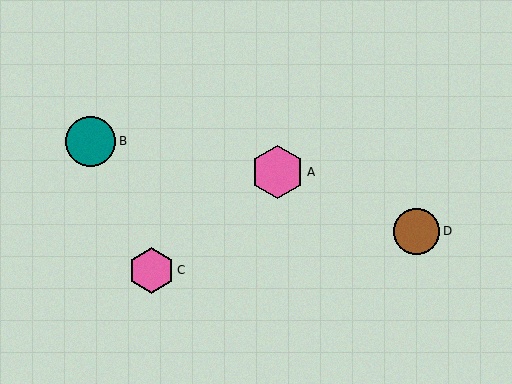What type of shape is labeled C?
Shape C is a pink hexagon.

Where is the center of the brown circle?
The center of the brown circle is at (417, 231).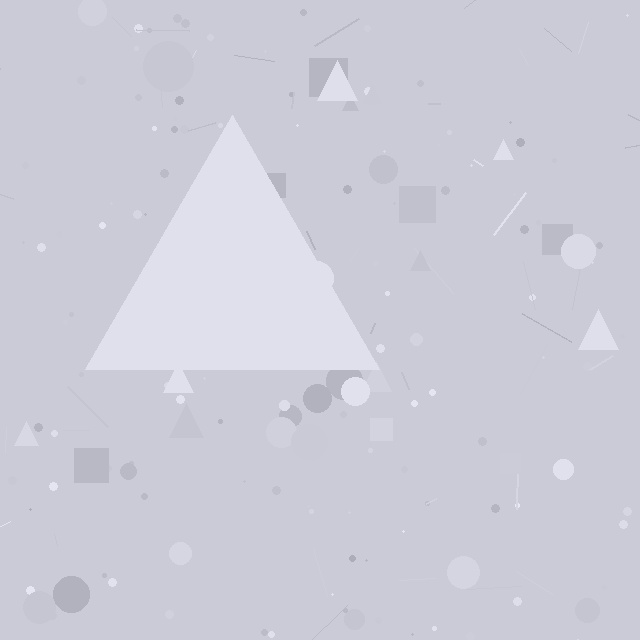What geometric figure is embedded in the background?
A triangle is embedded in the background.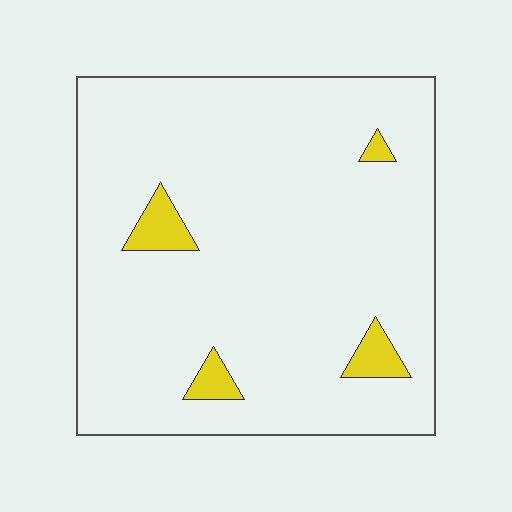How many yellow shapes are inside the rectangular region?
4.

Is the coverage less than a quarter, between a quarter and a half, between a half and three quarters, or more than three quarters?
Less than a quarter.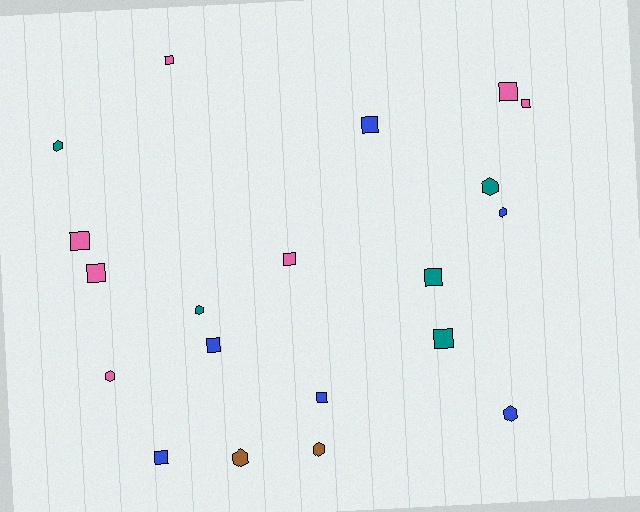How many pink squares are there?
There are 6 pink squares.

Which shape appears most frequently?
Square, with 12 objects.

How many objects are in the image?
There are 20 objects.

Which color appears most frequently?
Pink, with 7 objects.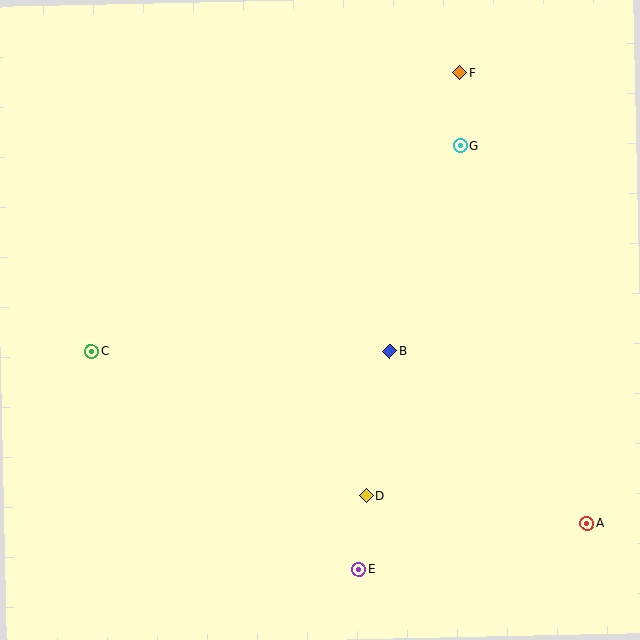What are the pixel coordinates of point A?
Point A is at (587, 523).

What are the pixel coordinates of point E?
Point E is at (359, 569).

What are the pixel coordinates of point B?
Point B is at (390, 351).